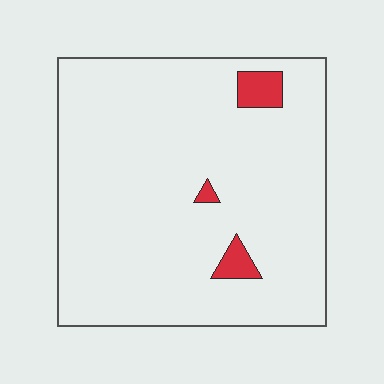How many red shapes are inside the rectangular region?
3.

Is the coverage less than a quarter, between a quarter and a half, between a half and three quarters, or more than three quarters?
Less than a quarter.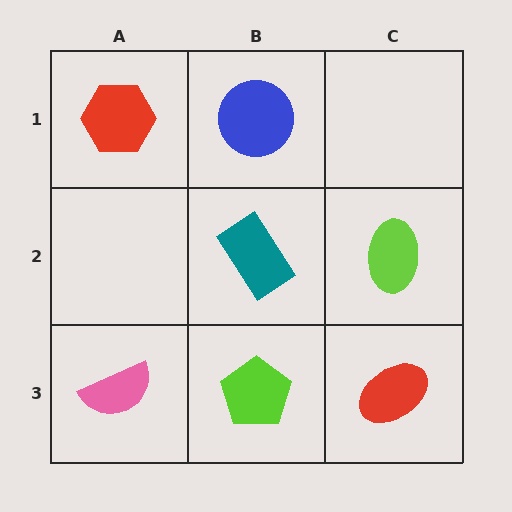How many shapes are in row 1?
2 shapes.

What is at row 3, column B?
A lime pentagon.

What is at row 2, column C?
A lime ellipse.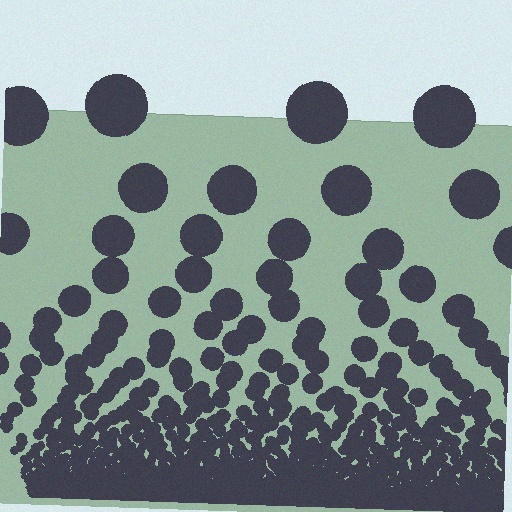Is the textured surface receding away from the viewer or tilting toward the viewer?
The surface appears to tilt toward the viewer. Texture elements get larger and sparser toward the top.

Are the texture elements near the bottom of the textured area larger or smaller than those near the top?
Smaller. The gradient is inverted — elements near the bottom are smaller and denser.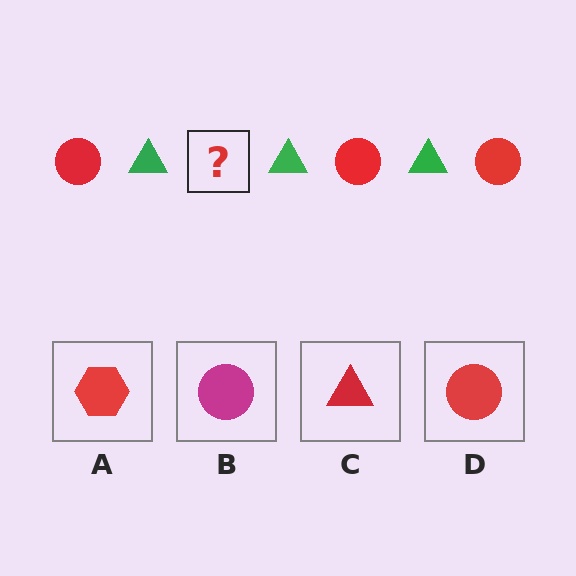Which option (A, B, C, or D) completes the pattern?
D.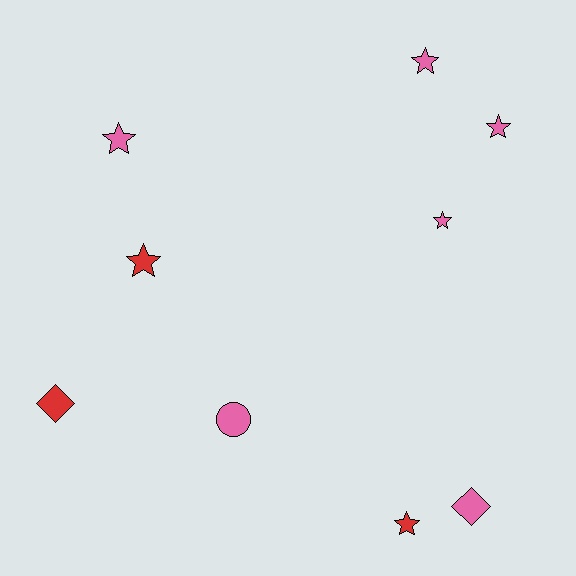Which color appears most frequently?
Pink, with 6 objects.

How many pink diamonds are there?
There is 1 pink diamond.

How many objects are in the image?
There are 9 objects.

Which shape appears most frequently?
Star, with 6 objects.